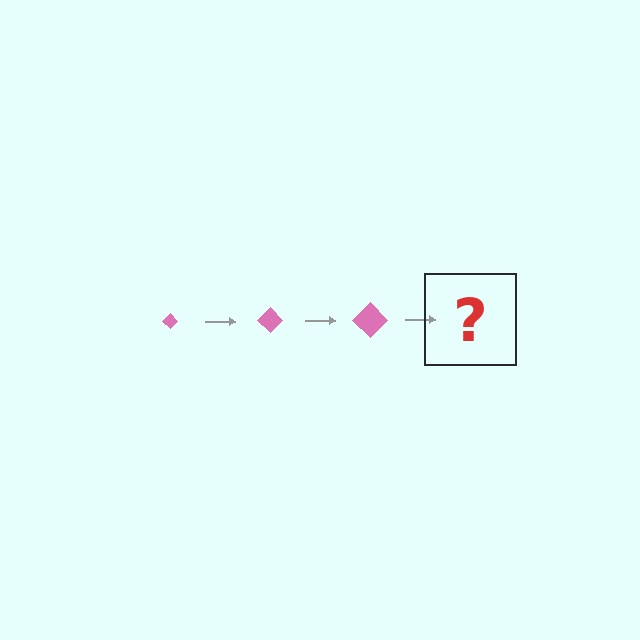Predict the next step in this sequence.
The next step is a pink diamond, larger than the previous one.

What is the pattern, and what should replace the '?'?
The pattern is that the diamond gets progressively larger each step. The '?' should be a pink diamond, larger than the previous one.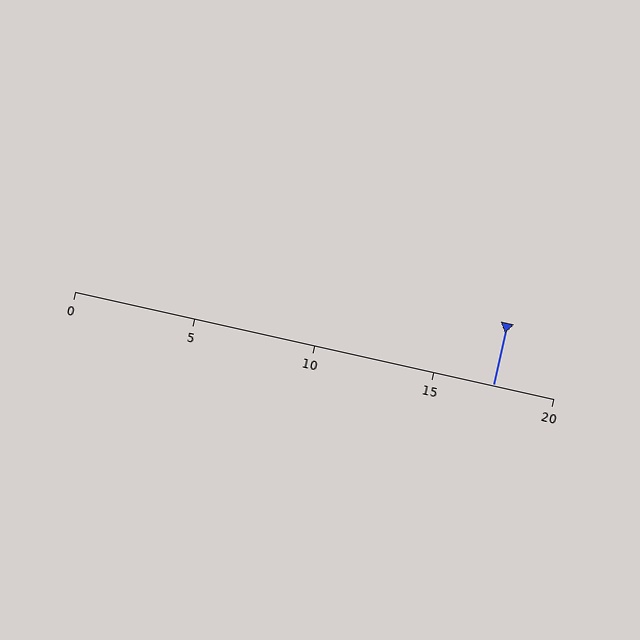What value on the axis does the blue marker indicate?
The marker indicates approximately 17.5.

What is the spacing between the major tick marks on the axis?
The major ticks are spaced 5 apart.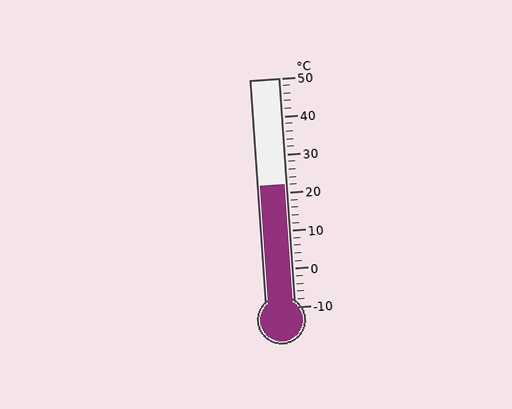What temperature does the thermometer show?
The thermometer shows approximately 22°C.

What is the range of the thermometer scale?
The thermometer scale ranges from -10°C to 50°C.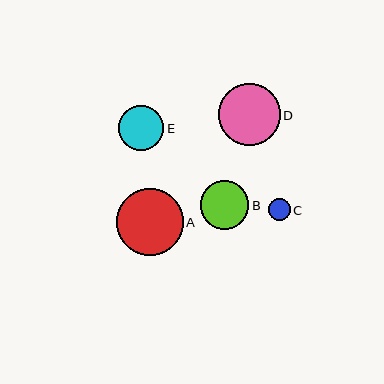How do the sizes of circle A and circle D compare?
Circle A and circle D are approximately the same size.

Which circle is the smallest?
Circle C is the smallest with a size of approximately 22 pixels.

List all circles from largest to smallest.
From largest to smallest: A, D, B, E, C.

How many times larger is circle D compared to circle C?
Circle D is approximately 2.8 times the size of circle C.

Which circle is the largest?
Circle A is the largest with a size of approximately 67 pixels.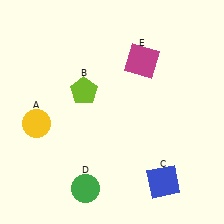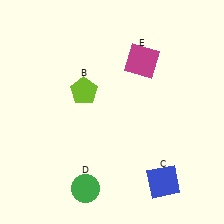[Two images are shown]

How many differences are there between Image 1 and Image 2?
There is 1 difference between the two images.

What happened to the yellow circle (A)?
The yellow circle (A) was removed in Image 2. It was in the bottom-left area of Image 1.